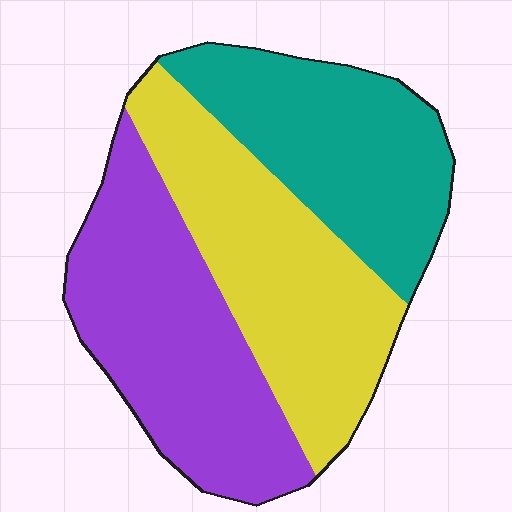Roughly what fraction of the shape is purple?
Purple takes up between a quarter and a half of the shape.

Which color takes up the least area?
Teal, at roughly 30%.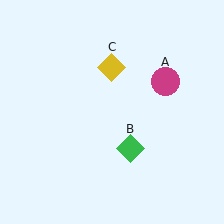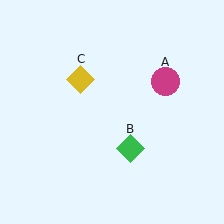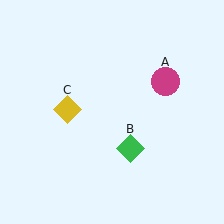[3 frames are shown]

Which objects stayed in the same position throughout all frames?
Magenta circle (object A) and green diamond (object B) remained stationary.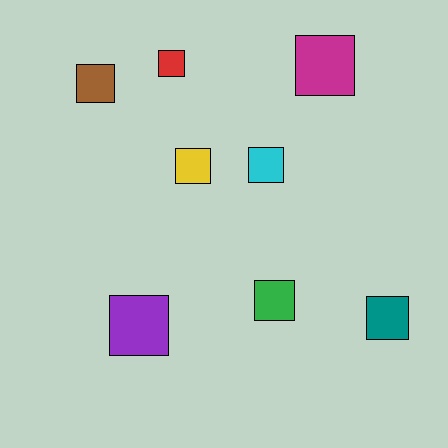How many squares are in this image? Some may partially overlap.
There are 8 squares.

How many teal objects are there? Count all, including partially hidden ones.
There is 1 teal object.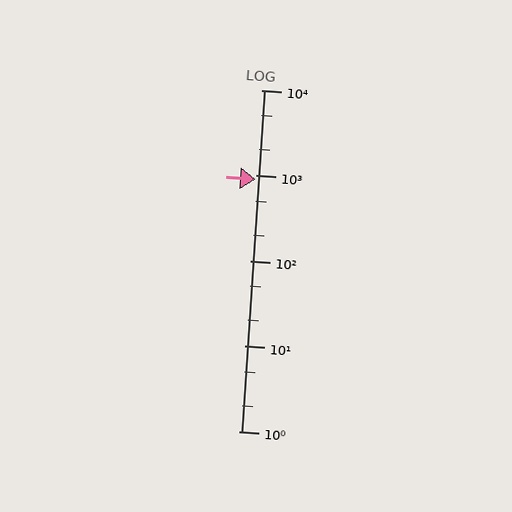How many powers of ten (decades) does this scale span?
The scale spans 4 decades, from 1 to 10000.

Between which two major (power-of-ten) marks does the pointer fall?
The pointer is between 100 and 1000.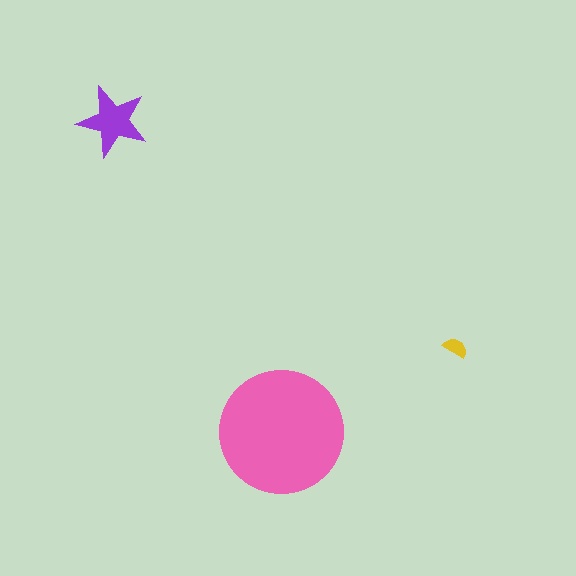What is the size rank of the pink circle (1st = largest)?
1st.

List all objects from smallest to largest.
The yellow semicircle, the purple star, the pink circle.